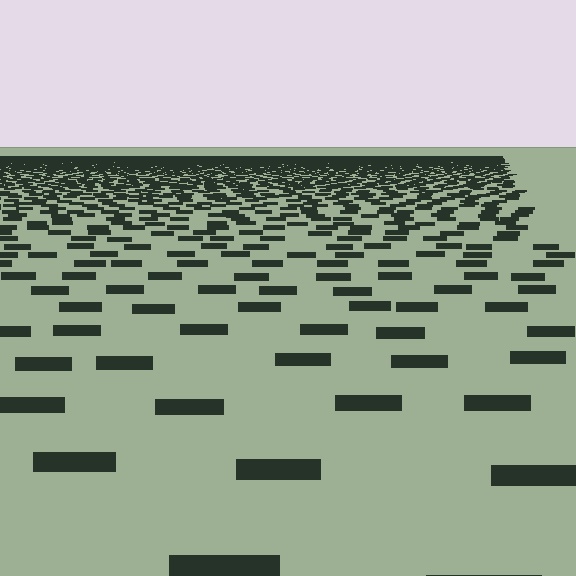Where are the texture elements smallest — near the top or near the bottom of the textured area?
Near the top.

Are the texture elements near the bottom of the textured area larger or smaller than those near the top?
Larger. Near the bottom, elements are closer to the viewer and appear at a bigger on-screen size.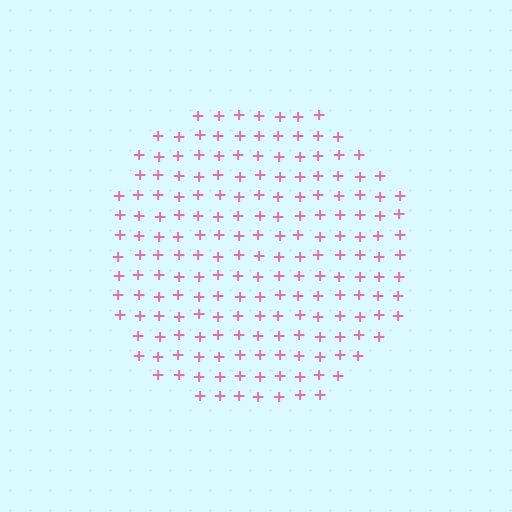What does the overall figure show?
The overall figure shows a circle.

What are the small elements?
The small elements are plus signs.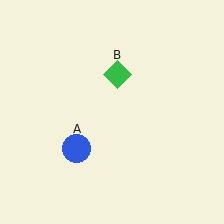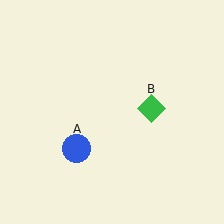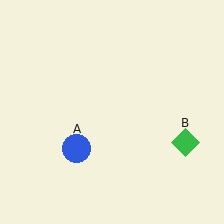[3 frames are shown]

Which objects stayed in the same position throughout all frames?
Blue circle (object A) remained stationary.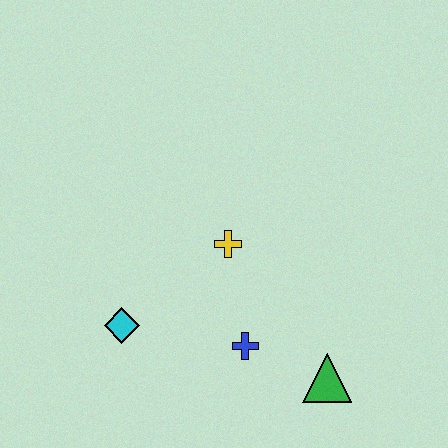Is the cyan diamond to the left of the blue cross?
Yes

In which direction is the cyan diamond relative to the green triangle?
The cyan diamond is to the left of the green triangle.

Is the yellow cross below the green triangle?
No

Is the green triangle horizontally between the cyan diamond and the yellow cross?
No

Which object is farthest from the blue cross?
The cyan diamond is farthest from the blue cross.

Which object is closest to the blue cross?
The green triangle is closest to the blue cross.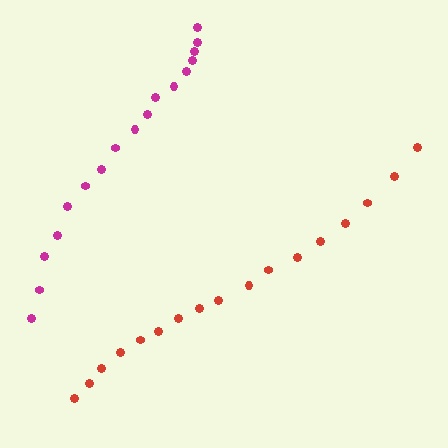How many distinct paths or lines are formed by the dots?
There are 2 distinct paths.